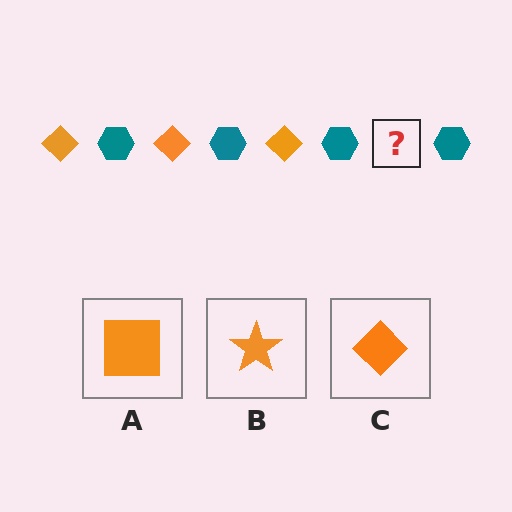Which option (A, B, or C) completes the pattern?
C.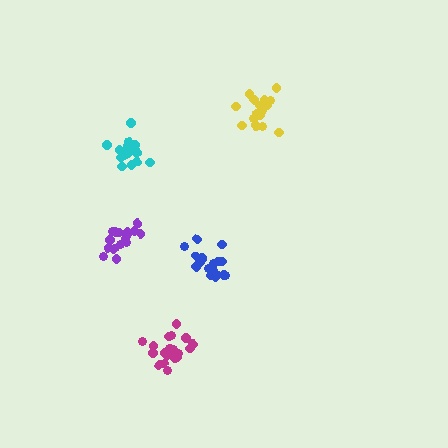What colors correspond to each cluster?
The clusters are colored: yellow, magenta, purple, blue, cyan.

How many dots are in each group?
Group 1: 16 dots, Group 2: 20 dots, Group 3: 16 dots, Group 4: 19 dots, Group 5: 19 dots (90 total).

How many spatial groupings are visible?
There are 5 spatial groupings.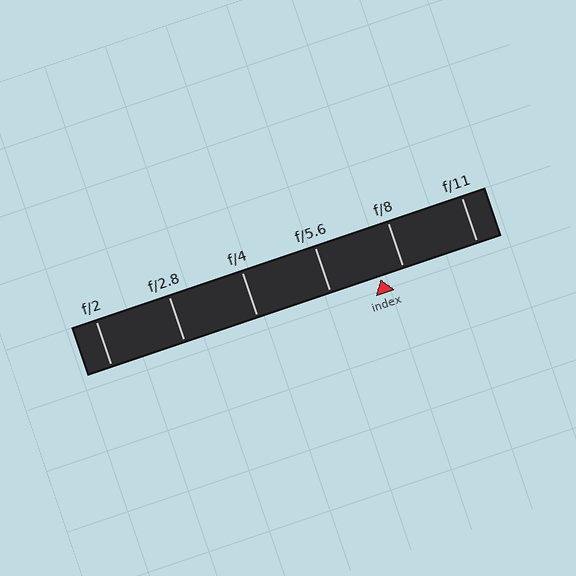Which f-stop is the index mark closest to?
The index mark is closest to f/8.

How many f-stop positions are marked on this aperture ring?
There are 6 f-stop positions marked.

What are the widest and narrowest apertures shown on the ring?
The widest aperture shown is f/2 and the narrowest is f/11.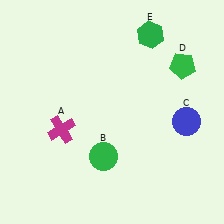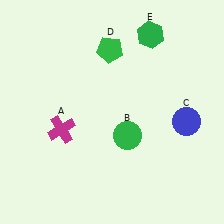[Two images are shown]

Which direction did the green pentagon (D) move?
The green pentagon (D) moved left.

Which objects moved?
The objects that moved are: the green circle (B), the green pentagon (D).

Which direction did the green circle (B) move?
The green circle (B) moved right.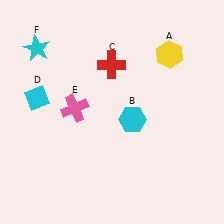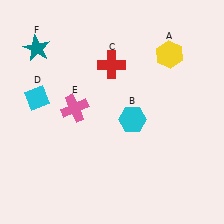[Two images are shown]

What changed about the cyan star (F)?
In Image 1, F is cyan. In Image 2, it changed to teal.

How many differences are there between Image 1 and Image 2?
There is 1 difference between the two images.